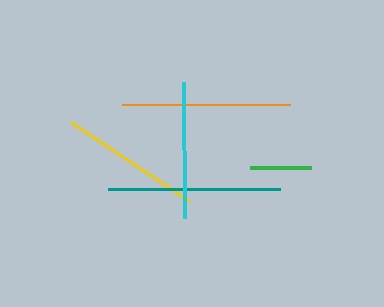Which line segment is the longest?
The teal line is the longest at approximately 171 pixels.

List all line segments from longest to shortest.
From longest to shortest: teal, orange, yellow, cyan, green.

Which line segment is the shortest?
The green line is the shortest at approximately 61 pixels.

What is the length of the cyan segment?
The cyan segment is approximately 137 pixels long.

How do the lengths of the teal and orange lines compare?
The teal and orange lines are approximately the same length.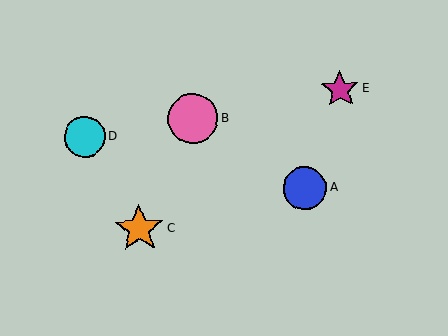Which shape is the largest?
The pink circle (labeled B) is the largest.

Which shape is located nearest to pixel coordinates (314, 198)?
The blue circle (labeled A) at (305, 188) is nearest to that location.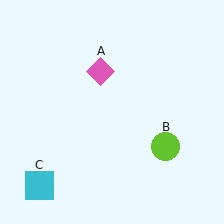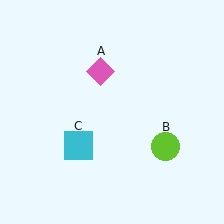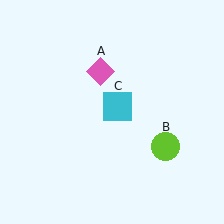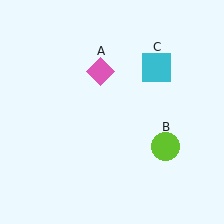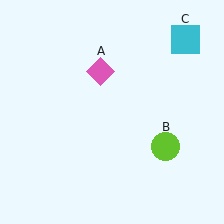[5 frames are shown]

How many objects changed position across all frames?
1 object changed position: cyan square (object C).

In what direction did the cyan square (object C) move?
The cyan square (object C) moved up and to the right.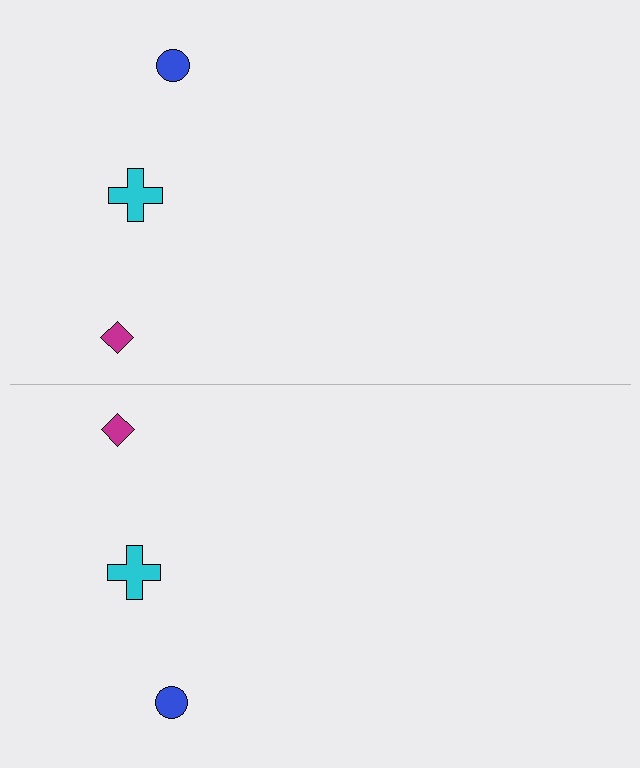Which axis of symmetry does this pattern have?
The pattern has a horizontal axis of symmetry running through the center of the image.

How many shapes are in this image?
There are 6 shapes in this image.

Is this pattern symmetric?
Yes, this pattern has bilateral (reflection) symmetry.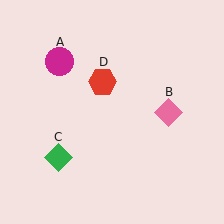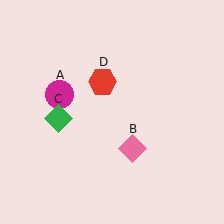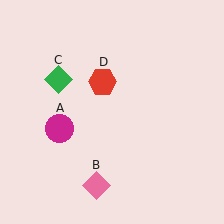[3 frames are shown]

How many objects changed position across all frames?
3 objects changed position: magenta circle (object A), pink diamond (object B), green diamond (object C).